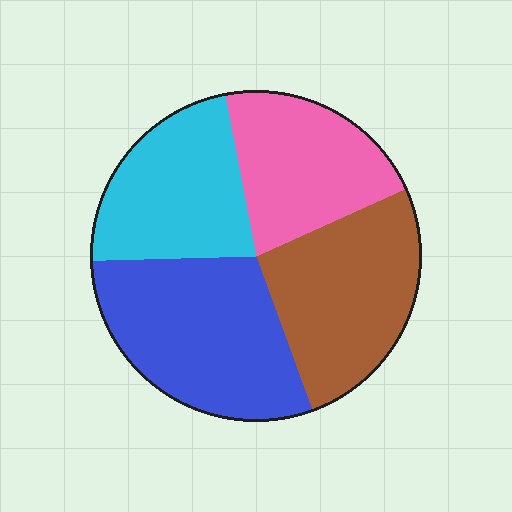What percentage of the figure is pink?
Pink covers about 20% of the figure.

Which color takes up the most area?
Blue, at roughly 30%.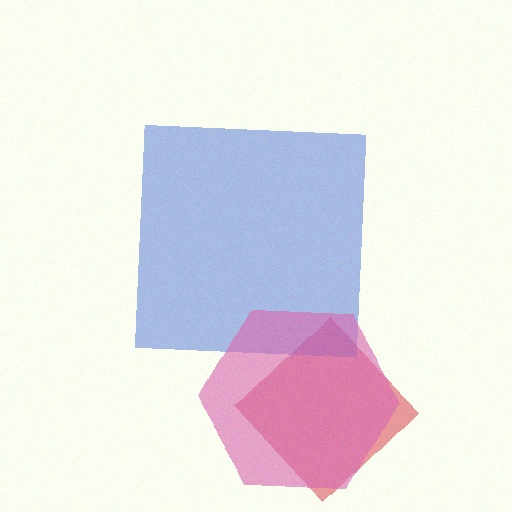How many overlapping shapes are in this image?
There are 3 overlapping shapes in the image.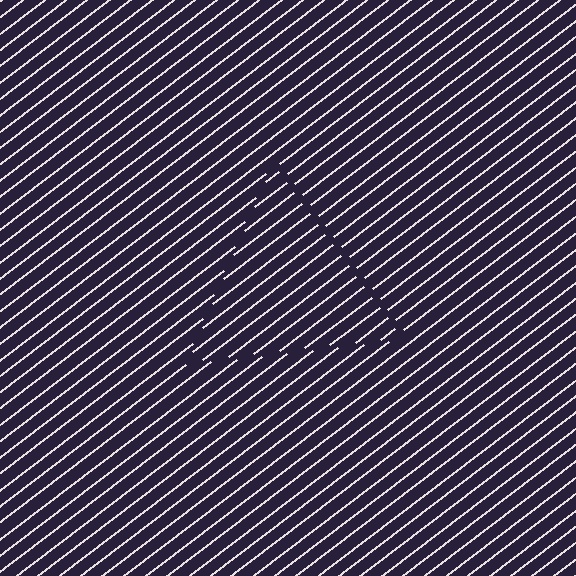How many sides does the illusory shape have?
3 sides — the line-ends trace a triangle.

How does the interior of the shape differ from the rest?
The interior of the shape contains the same grating, shifted by half a period — the contour is defined by the phase discontinuity where line-ends from the inner and outer gratings abut.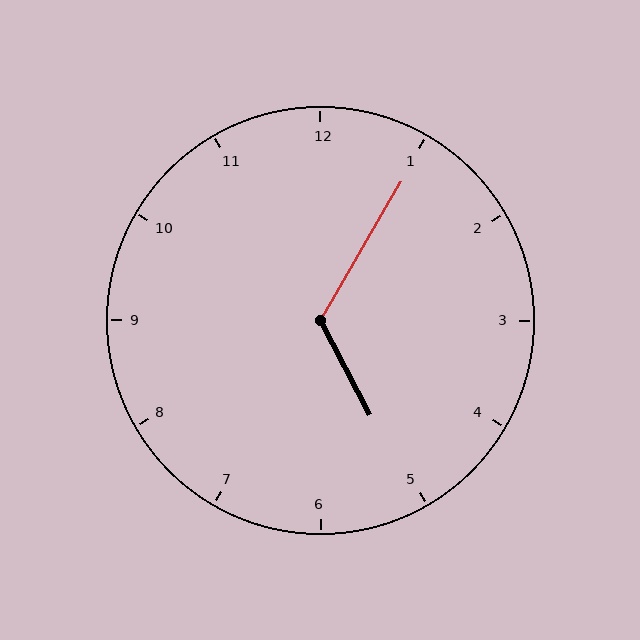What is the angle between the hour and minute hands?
Approximately 122 degrees.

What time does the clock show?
5:05.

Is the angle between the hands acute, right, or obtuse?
It is obtuse.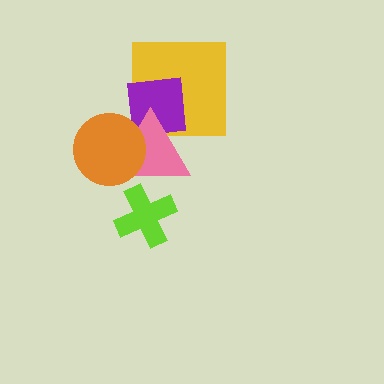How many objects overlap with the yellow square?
2 objects overlap with the yellow square.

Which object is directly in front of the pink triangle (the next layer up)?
The orange circle is directly in front of the pink triangle.